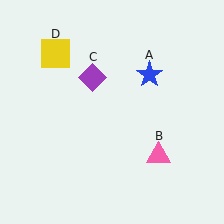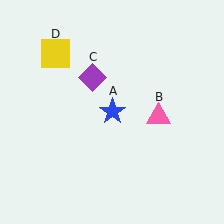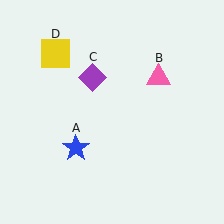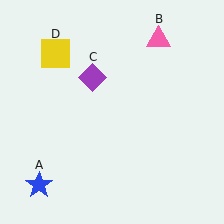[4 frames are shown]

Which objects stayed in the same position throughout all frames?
Purple diamond (object C) and yellow square (object D) remained stationary.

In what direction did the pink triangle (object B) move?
The pink triangle (object B) moved up.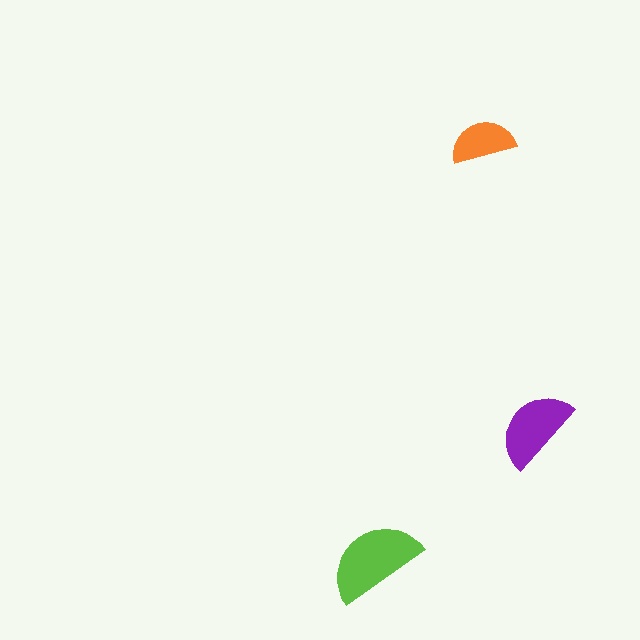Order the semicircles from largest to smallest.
the lime one, the purple one, the orange one.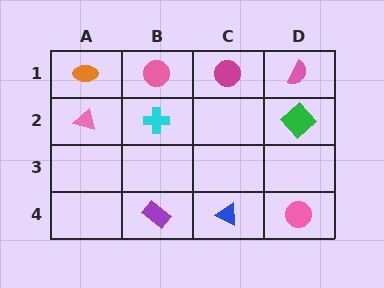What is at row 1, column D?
A pink semicircle.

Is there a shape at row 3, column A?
No, that cell is empty.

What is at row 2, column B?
A cyan cross.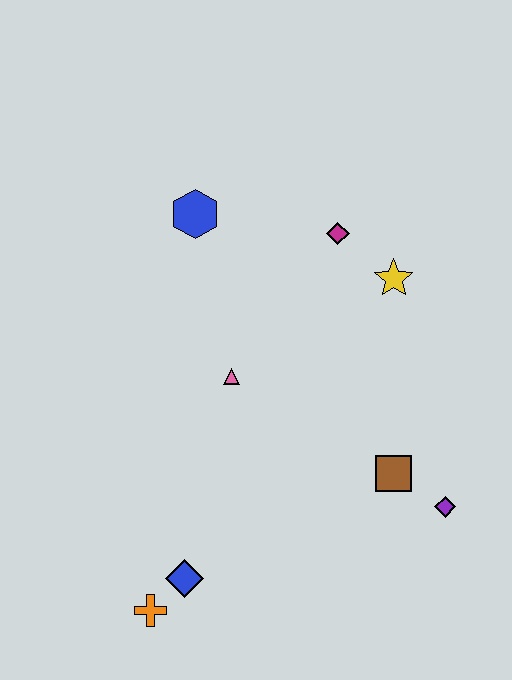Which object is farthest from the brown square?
The blue hexagon is farthest from the brown square.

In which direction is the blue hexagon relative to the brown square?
The blue hexagon is above the brown square.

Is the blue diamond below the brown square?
Yes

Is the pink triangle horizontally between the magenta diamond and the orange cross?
Yes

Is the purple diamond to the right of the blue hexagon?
Yes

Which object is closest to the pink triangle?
The blue hexagon is closest to the pink triangle.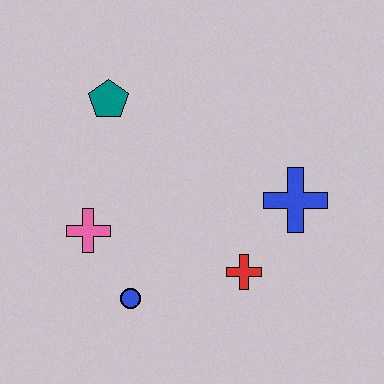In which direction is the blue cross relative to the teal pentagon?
The blue cross is to the right of the teal pentagon.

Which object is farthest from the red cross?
The teal pentagon is farthest from the red cross.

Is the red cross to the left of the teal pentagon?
No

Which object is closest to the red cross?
The blue cross is closest to the red cross.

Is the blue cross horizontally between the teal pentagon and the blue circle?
No